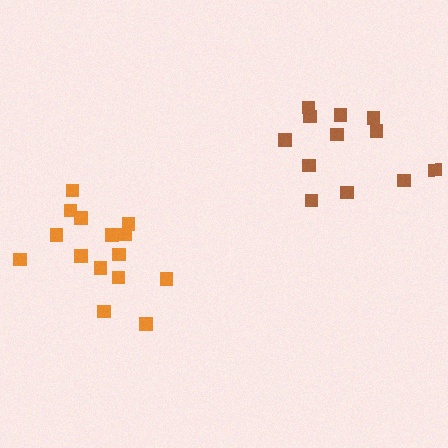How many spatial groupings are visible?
There are 2 spatial groupings.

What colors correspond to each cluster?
The clusters are colored: brown, orange.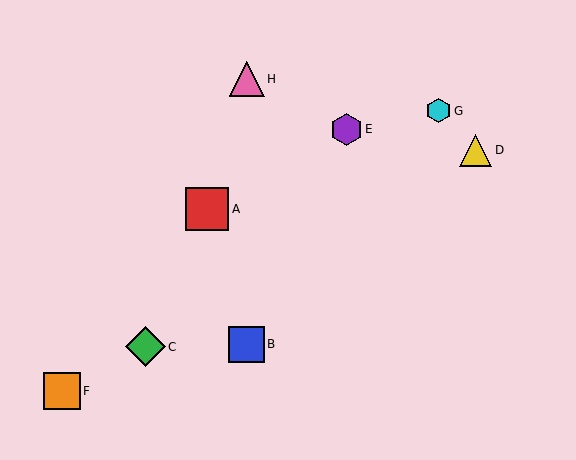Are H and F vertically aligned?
No, H is at x≈247 and F is at x≈62.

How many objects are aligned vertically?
2 objects (B, H) are aligned vertically.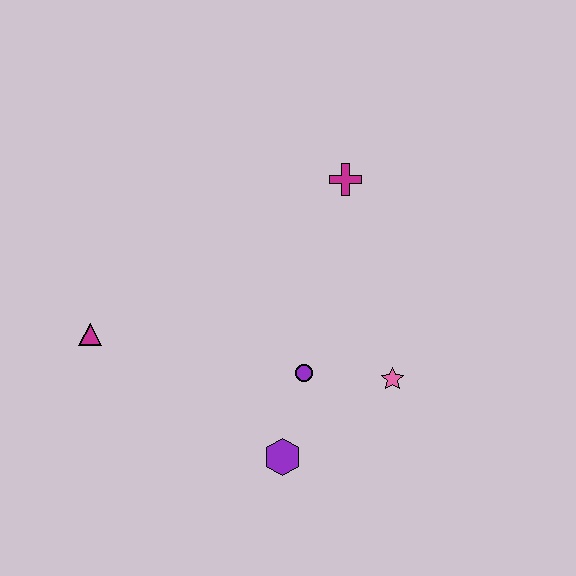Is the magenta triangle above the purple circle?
Yes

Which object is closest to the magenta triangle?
The purple circle is closest to the magenta triangle.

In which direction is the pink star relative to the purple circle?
The pink star is to the right of the purple circle.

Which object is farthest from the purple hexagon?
The magenta cross is farthest from the purple hexagon.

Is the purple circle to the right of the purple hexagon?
Yes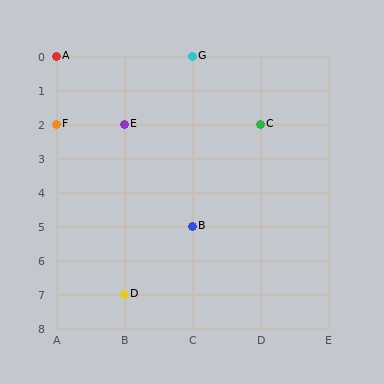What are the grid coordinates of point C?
Point C is at grid coordinates (D, 2).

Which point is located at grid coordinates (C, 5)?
Point B is at (C, 5).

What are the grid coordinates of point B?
Point B is at grid coordinates (C, 5).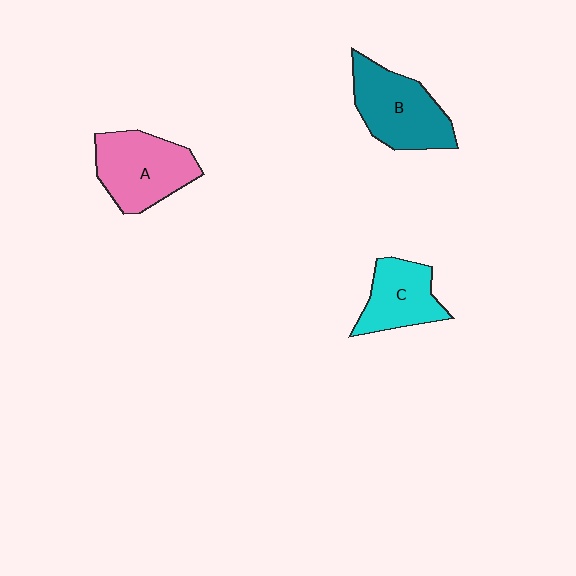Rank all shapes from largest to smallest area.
From largest to smallest: B (teal), A (pink), C (cyan).